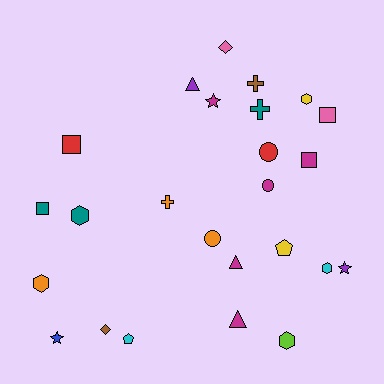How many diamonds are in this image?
There are 2 diamonds.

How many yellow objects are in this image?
There are 2 yellow objects.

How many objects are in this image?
There are 25 objects.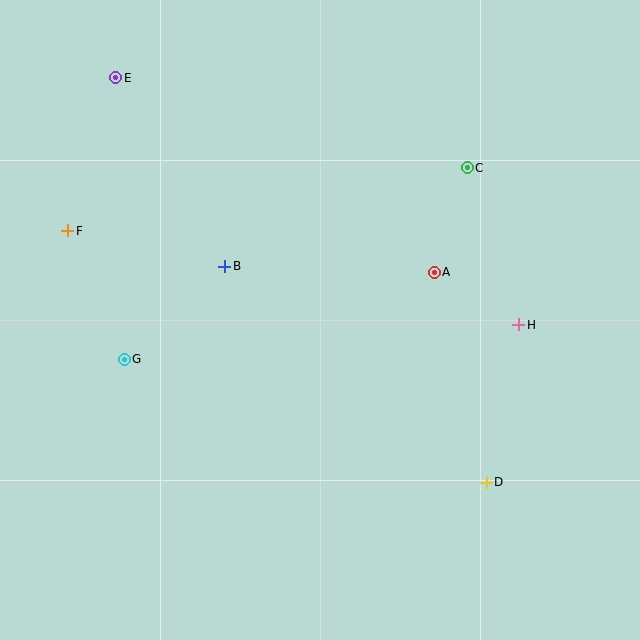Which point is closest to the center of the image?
Point B at (225, 266) is closest to the center.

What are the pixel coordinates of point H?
Point H is at (519, 325).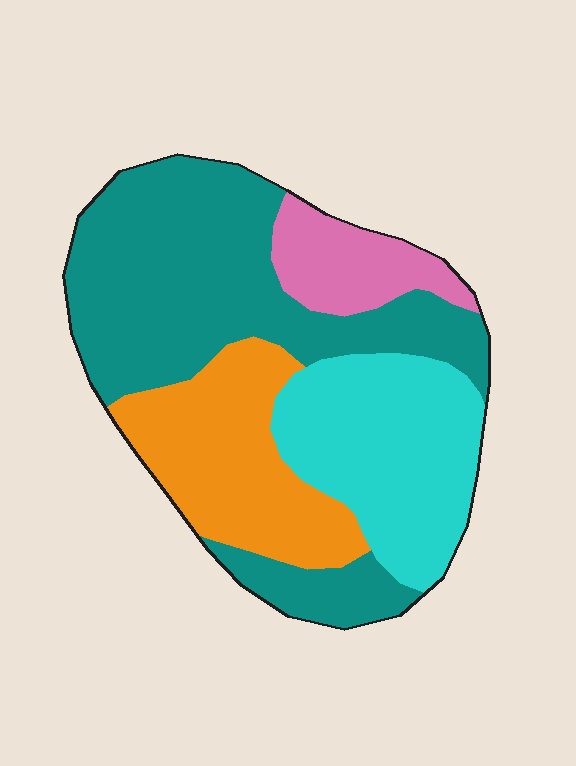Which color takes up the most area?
Teal, at roughly 45%.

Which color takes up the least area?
Pink, at roughly 10%.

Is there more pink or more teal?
Teal.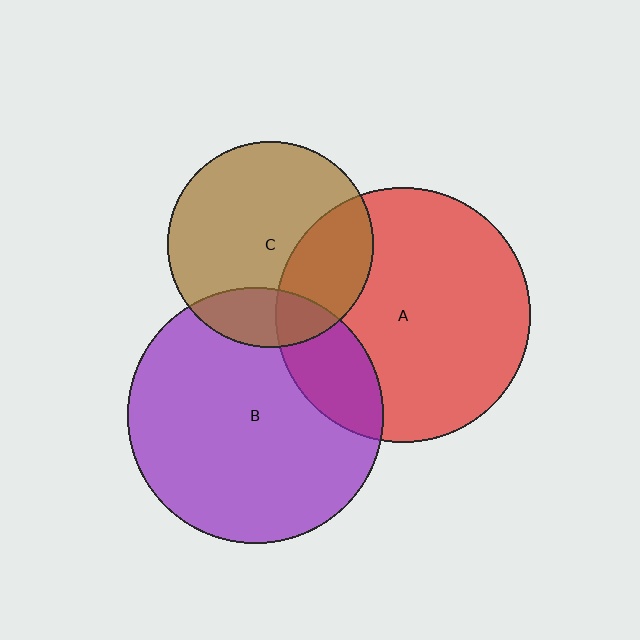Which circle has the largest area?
Circle B (purple).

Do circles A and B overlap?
Yes.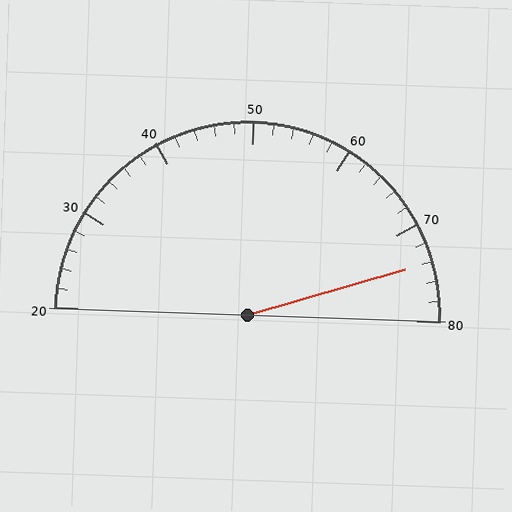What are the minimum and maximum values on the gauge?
The gauge ranges from 20 to 80.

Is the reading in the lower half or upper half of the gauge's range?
The reading is in the upper half of the range (20 to 80).